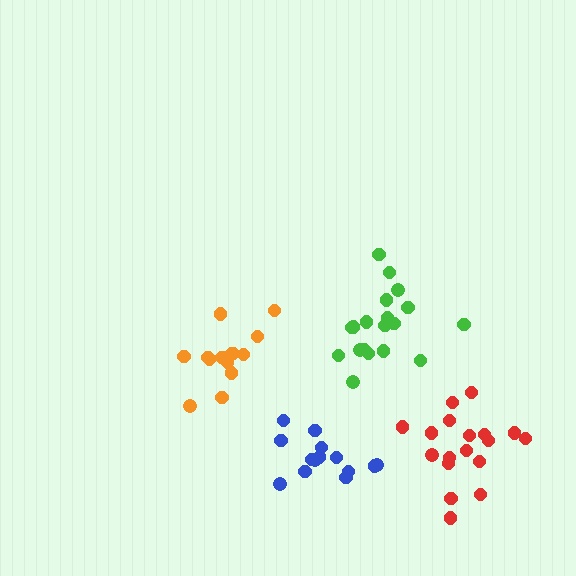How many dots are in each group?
Group 1: 18 dots, Group 2: 14 dots, Group 3: 15 dots, Group 4: 19 dots (66 total).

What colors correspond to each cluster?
The clusters are colored: red, blue, orange, green.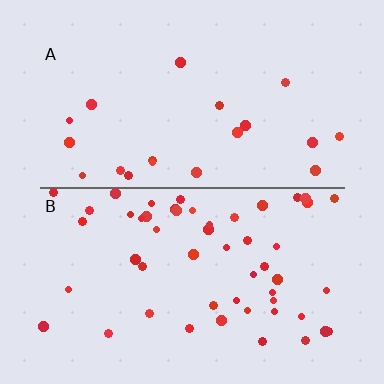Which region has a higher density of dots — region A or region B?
B (the bottom).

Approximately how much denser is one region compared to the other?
Approximately 2.6× — region B over region A.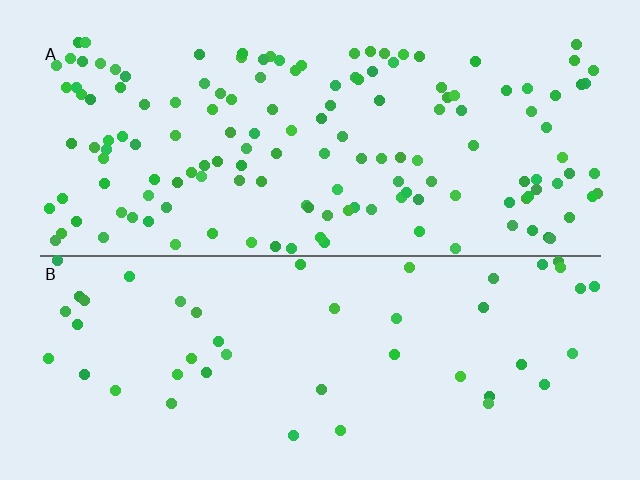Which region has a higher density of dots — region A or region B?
A (the top).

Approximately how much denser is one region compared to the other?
Approximately 3.1× — region A over region B.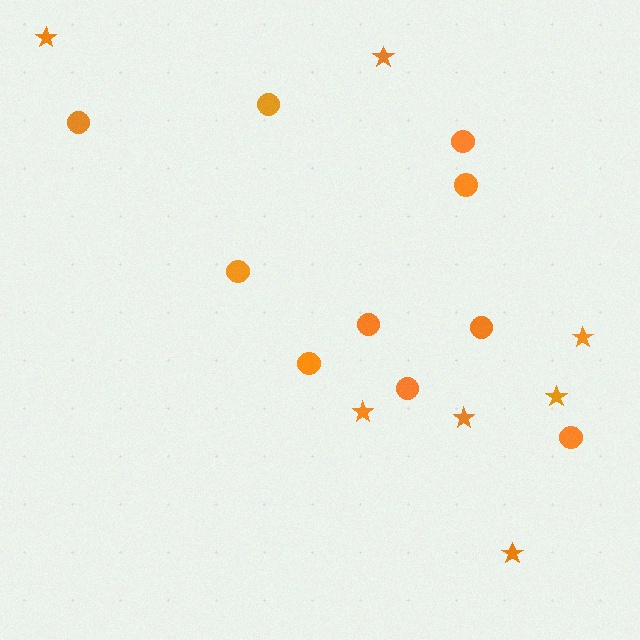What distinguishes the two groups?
There are 2 groups: one group of stars (7) and one group of circles (10).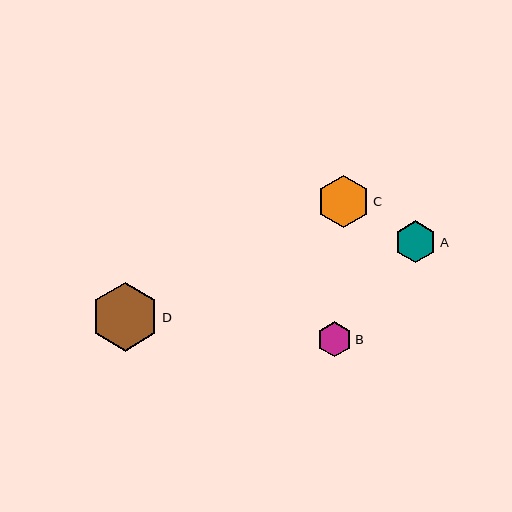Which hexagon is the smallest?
Hexagon B is the smallest with a size of approximately 35 pixels.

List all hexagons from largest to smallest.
From largest to smallest: D, C, A, B.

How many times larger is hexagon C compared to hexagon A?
Hexagon C is approximately 1.3 times the size of hexagon A.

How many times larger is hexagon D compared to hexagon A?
Hexagon D is approximately 1.6 times the size of hexagon A.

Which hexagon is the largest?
Hexagon D is the largest with a size of approximately 69 pixels.